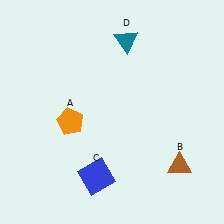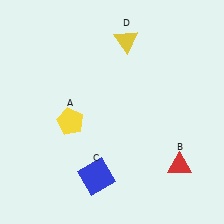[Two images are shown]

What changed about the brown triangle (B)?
In Image 1, B is brown. In Image 2, it changed to red.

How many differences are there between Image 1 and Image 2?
There are 3 differences between the two images.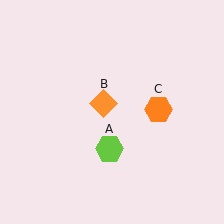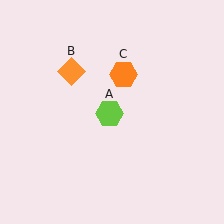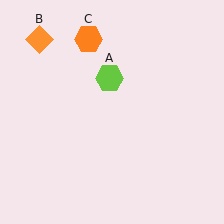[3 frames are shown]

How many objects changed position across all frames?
3 objects changed position: lime hexagon (object A), orange diamond (object B), orange hexagon (object C).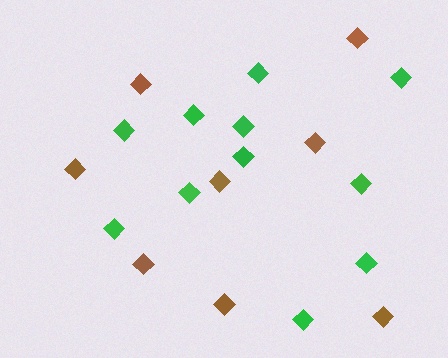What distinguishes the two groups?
There are 2 groups: one group of brown diamonds (8) and one group of green diamonds (11).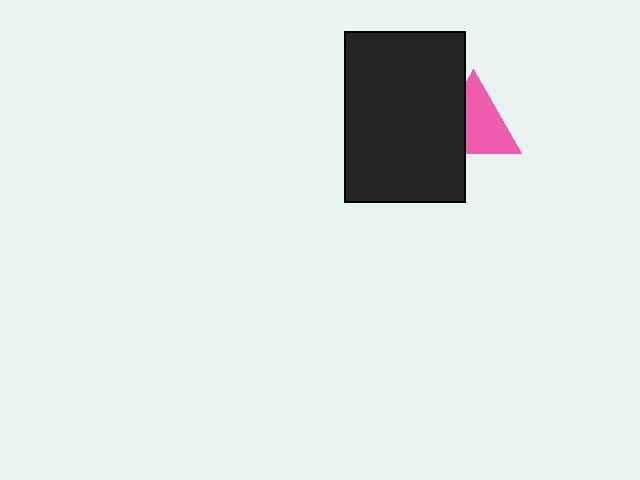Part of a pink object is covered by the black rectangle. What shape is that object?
It is a triangle.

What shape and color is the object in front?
The object in front is a black rectangle.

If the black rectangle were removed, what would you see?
You would see the complete pink triangle.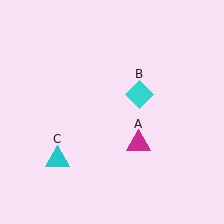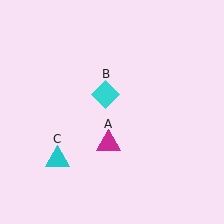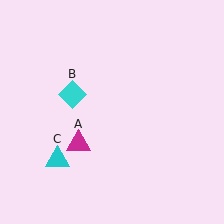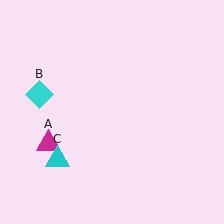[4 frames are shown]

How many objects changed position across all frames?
2 objects changed position: magenta triangle (object A), cyan diamond (object B).